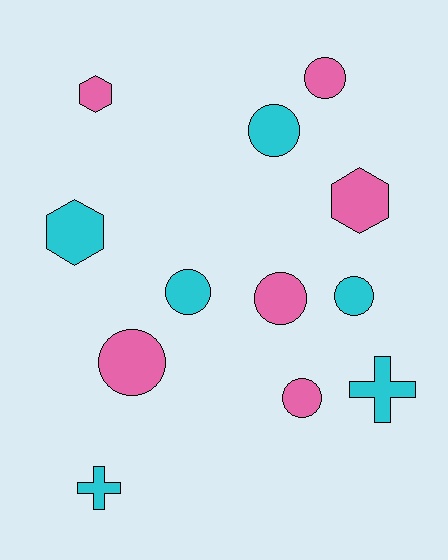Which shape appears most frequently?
Circle, with 7 objects.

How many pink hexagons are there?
There are 2 pink hexagons.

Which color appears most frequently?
Pink, with 6 objects.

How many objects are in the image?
There are 12 objects.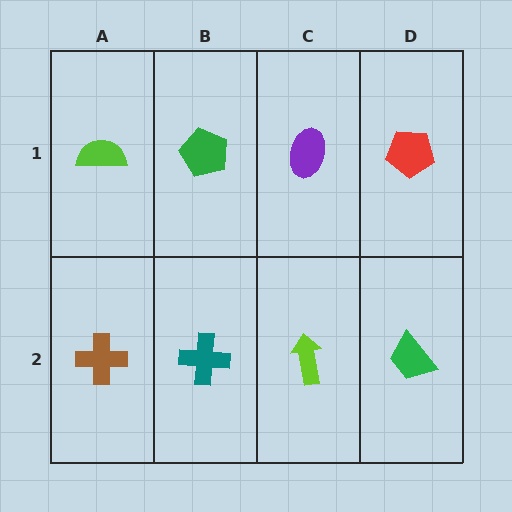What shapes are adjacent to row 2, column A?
A lime semicircle (row 1, column A), a teal cross (row 2, column B).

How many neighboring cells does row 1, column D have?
2.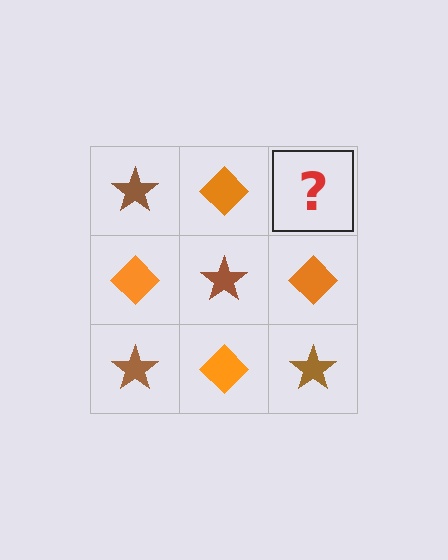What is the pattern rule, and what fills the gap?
The rule is that it alternates brown star and orange diamond in a checkerboard pattern. The gap should be filled with a brown star.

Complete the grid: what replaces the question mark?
The question mark should be replaced with a brown star.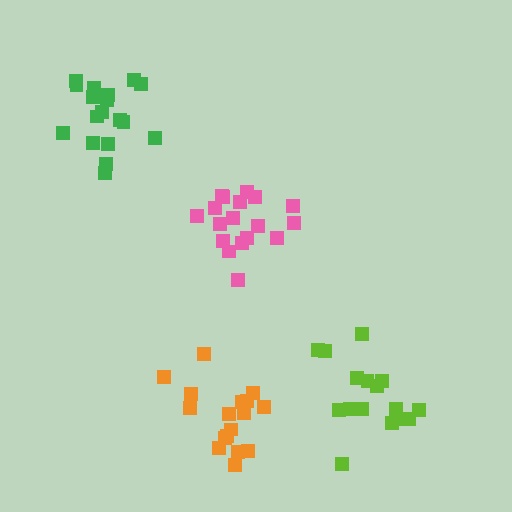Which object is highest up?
The green cluster is topmost.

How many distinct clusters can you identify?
There are 4 distinct clusters.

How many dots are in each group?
Group 1: 18 dots, Group 2: 18 dots, Group 3: 17 dots, Group 4: 16 dots (69 total).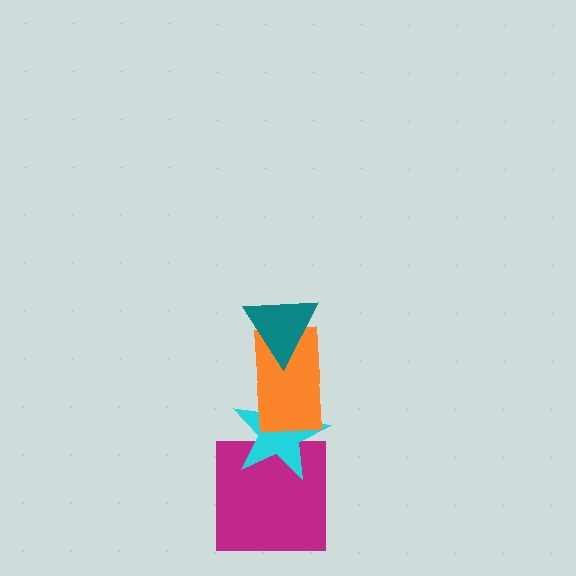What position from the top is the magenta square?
The magenta square is 4th from the top.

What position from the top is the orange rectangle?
The orange rectangle is 2nd from the top.